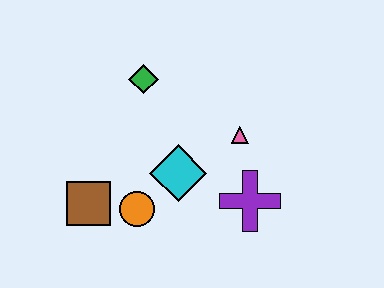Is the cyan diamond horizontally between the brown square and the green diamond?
No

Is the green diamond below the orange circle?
No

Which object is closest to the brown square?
The orange circle is closest to the brown square.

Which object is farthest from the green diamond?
The purple cross is farthest from the green diamond.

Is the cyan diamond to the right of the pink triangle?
No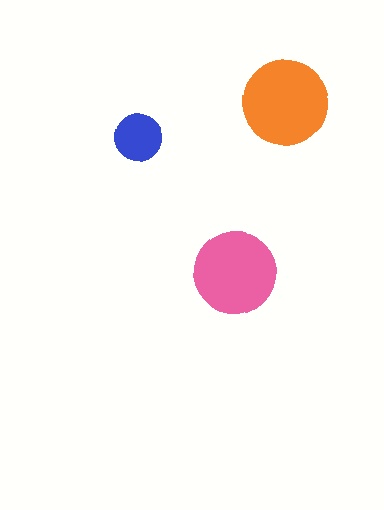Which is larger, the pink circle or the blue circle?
The pink one.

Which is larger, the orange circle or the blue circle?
The orange one.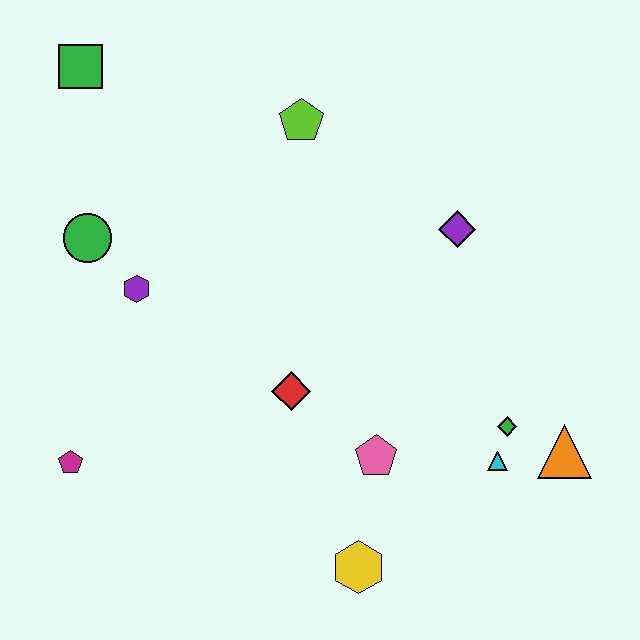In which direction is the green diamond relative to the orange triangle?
The green diamond is to the left of the orange triangle.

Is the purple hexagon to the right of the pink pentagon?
No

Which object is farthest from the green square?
The orange triangle is farthest from the green square.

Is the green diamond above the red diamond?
No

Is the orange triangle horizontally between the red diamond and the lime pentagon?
No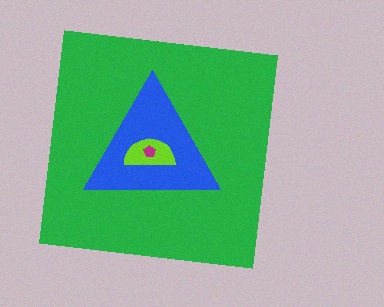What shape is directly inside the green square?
The blue triangle.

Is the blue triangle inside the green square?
Yes.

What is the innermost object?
The magenta pentagon.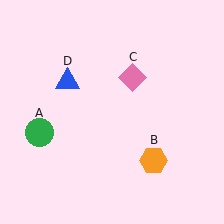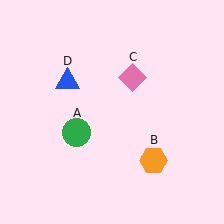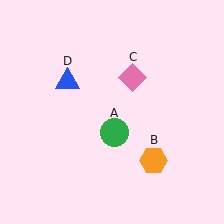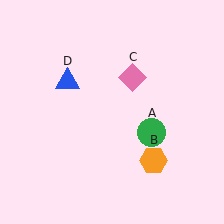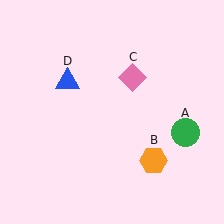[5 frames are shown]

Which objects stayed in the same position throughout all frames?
Orange hexagon (object B) and pink diamond (object C) and blue triangle (object D) remained stationary.